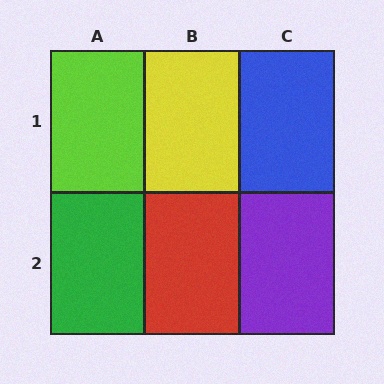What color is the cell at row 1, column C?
Blue.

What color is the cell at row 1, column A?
Lime.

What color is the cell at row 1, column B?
Yellow.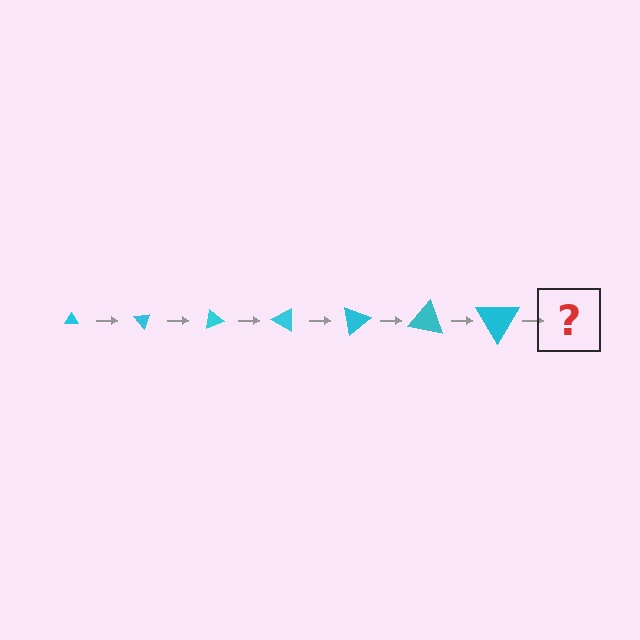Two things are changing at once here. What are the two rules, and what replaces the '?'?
The two rules are that the triangle grows larger each step and it rotates 50 degrees each step. The '?' should be a triangle, larger than the previous one and rotated 350 degrees from the start.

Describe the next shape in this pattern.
It should be a triangle, larger than the previous one and rotated 350 degrees from the start.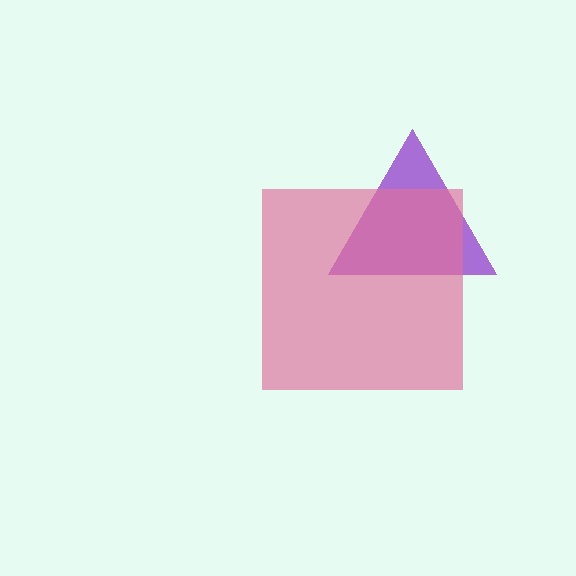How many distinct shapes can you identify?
There are 2 distinct shapes: a purple triangle, a pink square.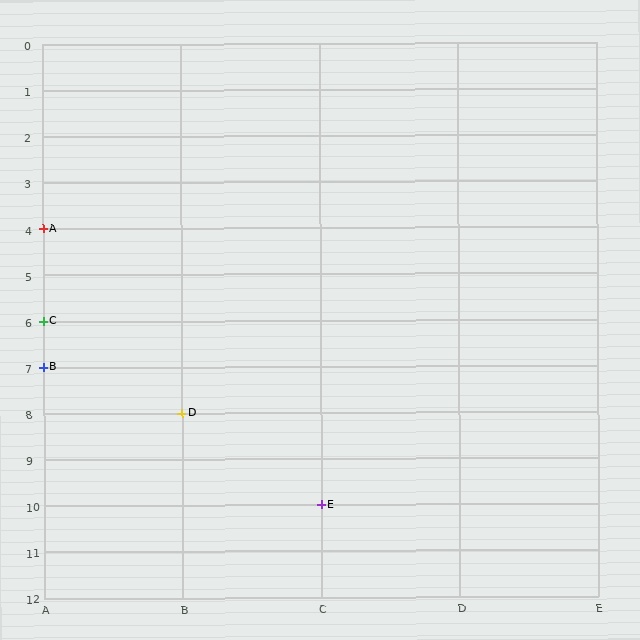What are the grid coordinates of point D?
Point D is at grid coordinates (B, 8).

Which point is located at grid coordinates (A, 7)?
Point B is at (A, 7).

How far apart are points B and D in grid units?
Points B and D are 1 column and 1 row apart (about 1.4 grid units diagonally).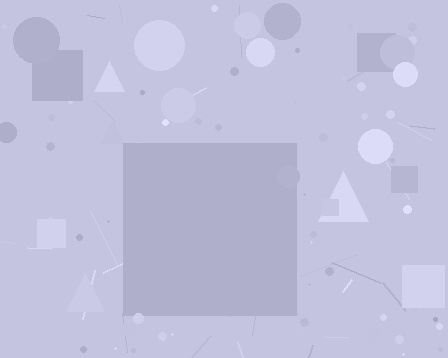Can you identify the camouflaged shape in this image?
The camouflaged shape is a square.